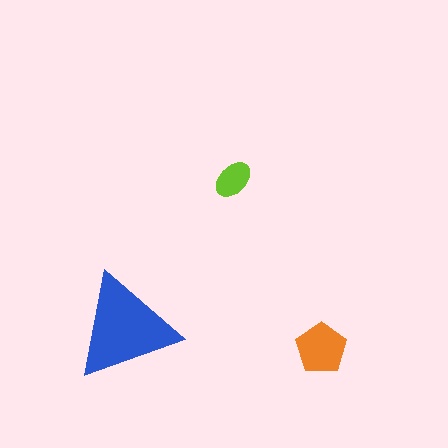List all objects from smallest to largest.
The lime ellipse, the orange pentagon, the blue triangle.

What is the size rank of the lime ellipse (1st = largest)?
3rd.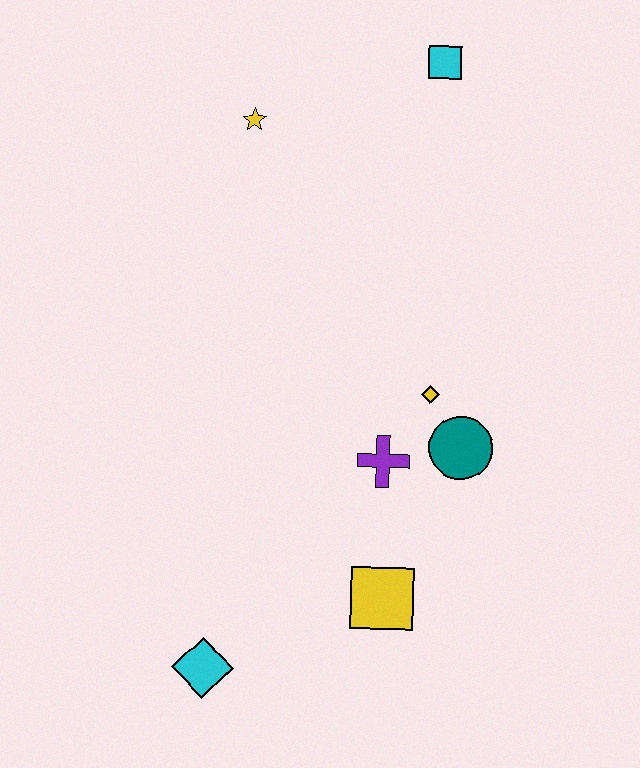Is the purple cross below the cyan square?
Yes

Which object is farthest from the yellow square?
The cyan square is farthest from the yellow square.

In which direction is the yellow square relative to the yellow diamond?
The yellow square is below the yellow diamond.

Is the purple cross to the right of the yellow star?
Yes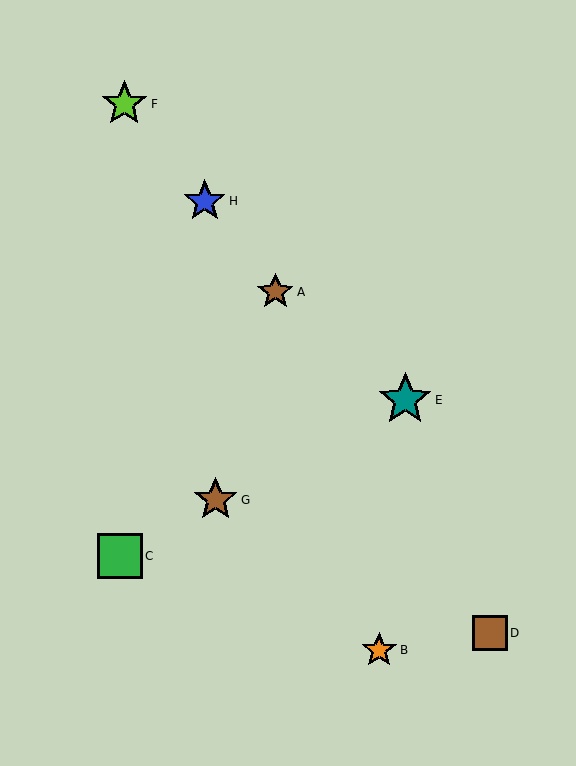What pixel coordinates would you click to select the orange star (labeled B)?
Click at (379, 650) to select the orange star B.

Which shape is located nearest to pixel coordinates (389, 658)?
The orange star (labeled B) at (379, 650) is nearest to that location.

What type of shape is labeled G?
Shape G is a brown star.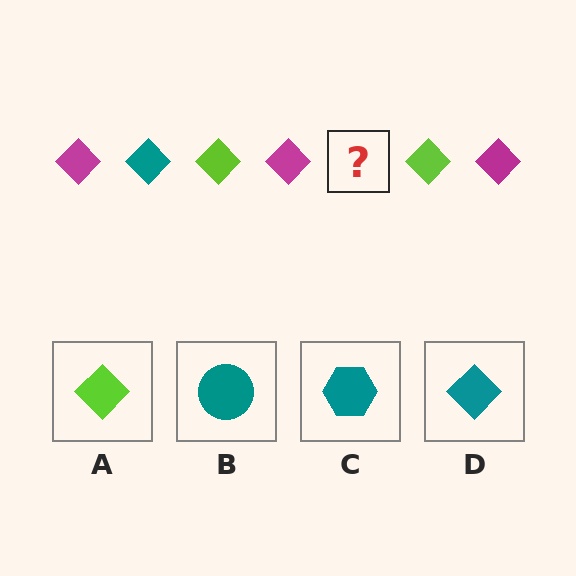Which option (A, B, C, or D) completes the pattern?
D.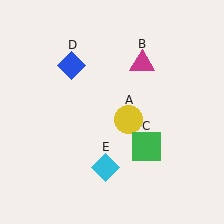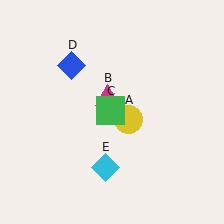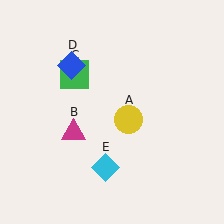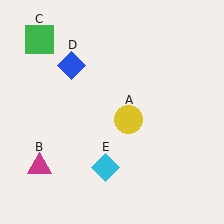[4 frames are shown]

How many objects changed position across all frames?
2 objects changed position: magenta triangle (object B), green square (object C).